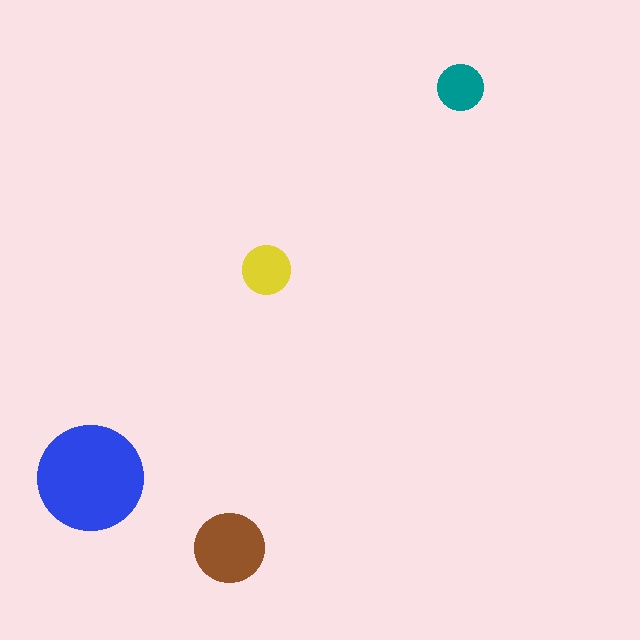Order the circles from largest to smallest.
the blue one, the brown one, the yellow one, the teal one.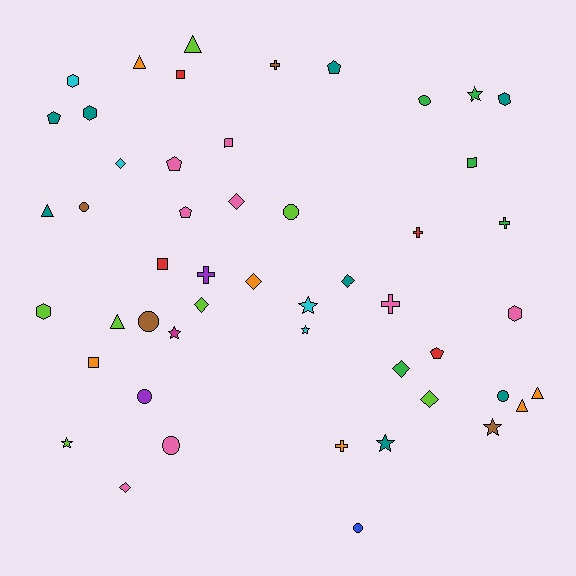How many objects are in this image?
There are 50 objects.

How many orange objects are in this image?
There are 6 orange objects.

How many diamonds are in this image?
There are 8 diamonds.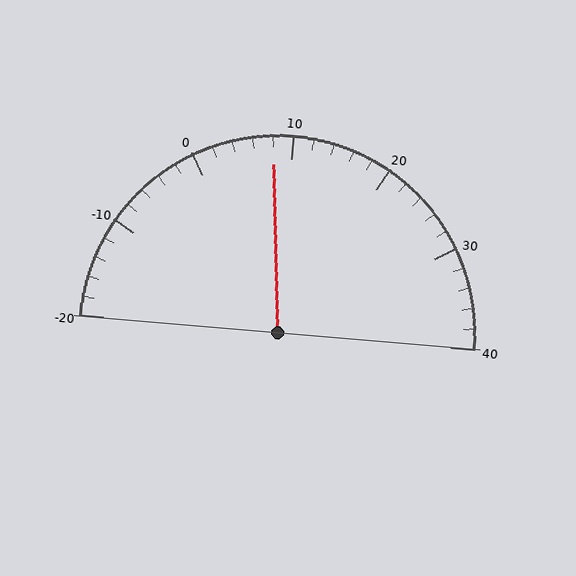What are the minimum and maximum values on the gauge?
The gauge ranges from -20 to 40.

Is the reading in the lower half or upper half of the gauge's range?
The reading is in the lower half of the range (-20 to 40).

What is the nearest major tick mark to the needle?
The nearest major tick mark is 10.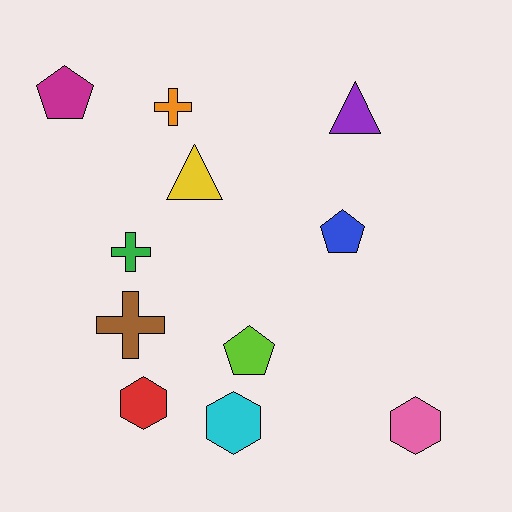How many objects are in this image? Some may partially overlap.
There are 11 objects.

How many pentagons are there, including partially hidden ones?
There are 3 pentagons.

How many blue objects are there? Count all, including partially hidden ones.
There is 1 blue object.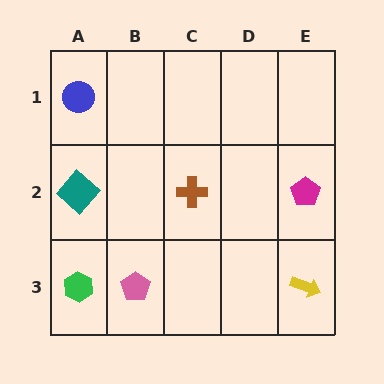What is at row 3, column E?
A yellow arrow.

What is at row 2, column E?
A magenta pentagon.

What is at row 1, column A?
A blue circle.